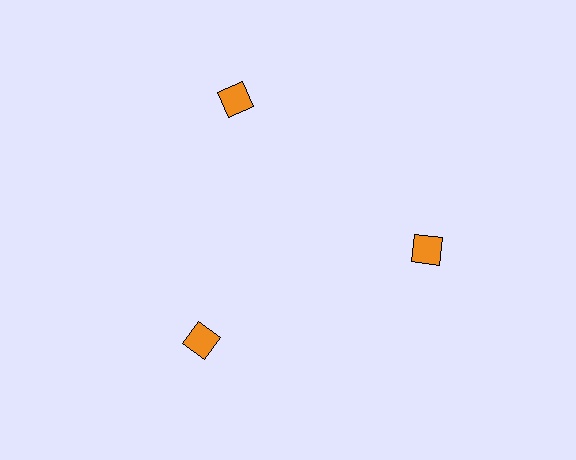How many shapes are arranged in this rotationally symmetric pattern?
There are 3 shapes, arranged in 3 groups of 1.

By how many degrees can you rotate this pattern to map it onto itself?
The pattern maps onto itself every 120 degrees of rotation.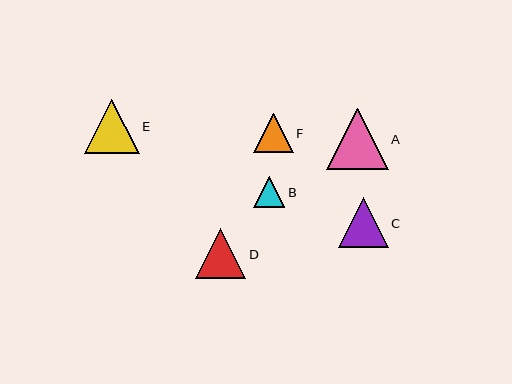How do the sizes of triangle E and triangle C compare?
Triangle E and triangle C are approximately the same size.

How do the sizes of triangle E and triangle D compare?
Triangle E and triangle D are approximately the same size.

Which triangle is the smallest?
Triangle B is the smallest with a size of approximately 32 pixels.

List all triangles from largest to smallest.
From largest to smallest: A, E, C, D, F, B.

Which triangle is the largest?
Triangle A is the largest with a size of approximately 61 pixels.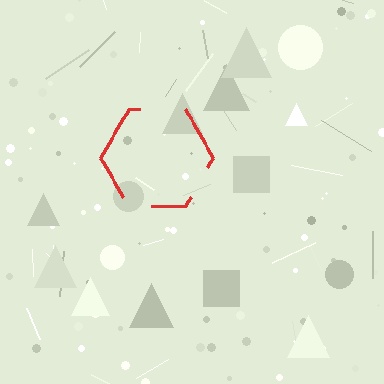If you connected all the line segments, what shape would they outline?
They would outline a hexagon.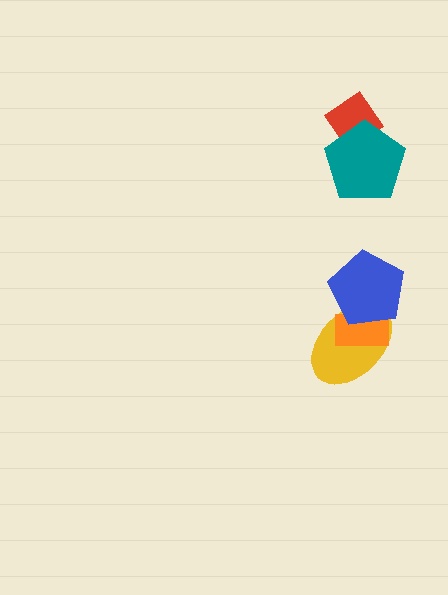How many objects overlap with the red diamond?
1 object overlaps with the red diamond.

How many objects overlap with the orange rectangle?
2 objects overlap with the orange rectangle.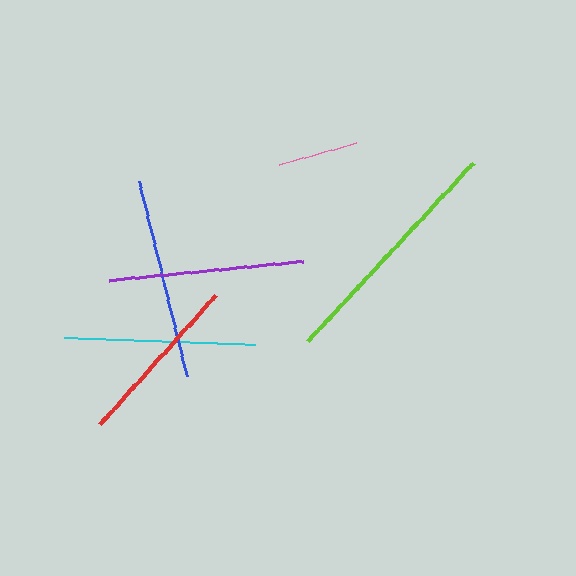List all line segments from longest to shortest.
From longest to shortest: lime, blue, purple, cyan, red, pink.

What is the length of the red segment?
The red segment is approximately 173 pixels long.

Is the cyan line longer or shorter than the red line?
The cyan line is longer than the red line.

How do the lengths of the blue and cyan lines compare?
The blue and cyan lines are approximately the same length.